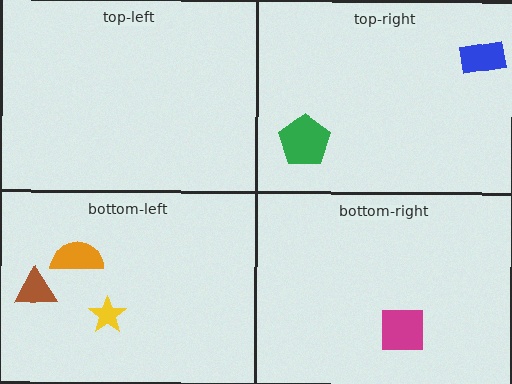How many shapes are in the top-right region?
2.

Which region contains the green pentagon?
The top-right region.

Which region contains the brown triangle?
The bottom-left region.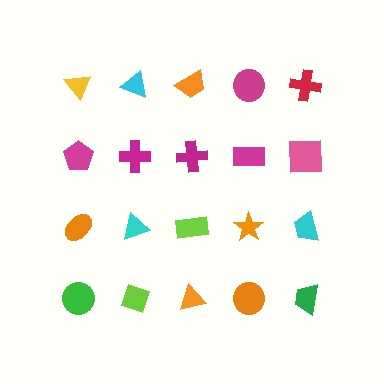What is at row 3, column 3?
A lime rectangle.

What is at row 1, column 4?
A magenta circle.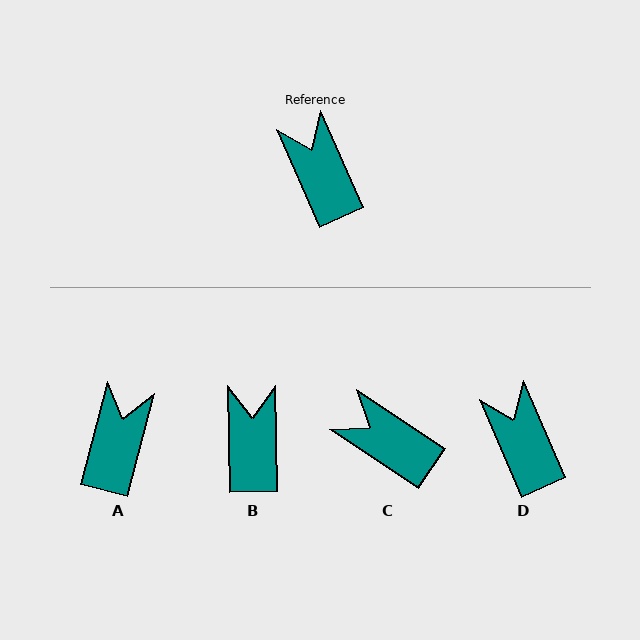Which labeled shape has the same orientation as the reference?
D.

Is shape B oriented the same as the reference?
No, it is off by about 23 degrees.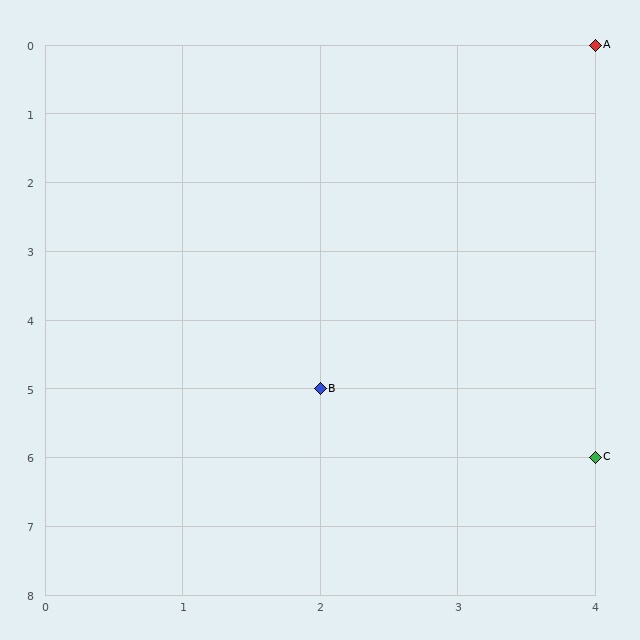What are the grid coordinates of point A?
Point A is at grid coordinates (4, 0).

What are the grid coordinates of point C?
Point C is at grid coordinates (4, 6).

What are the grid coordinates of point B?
Point B is at grid coordinates (2, 5).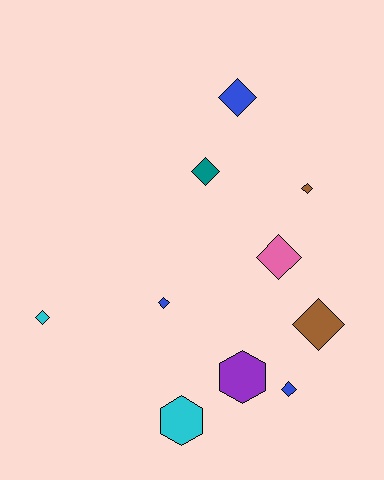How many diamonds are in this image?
There are 8 diamonds.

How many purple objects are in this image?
There is 1 purple object.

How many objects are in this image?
There are 10 objects.